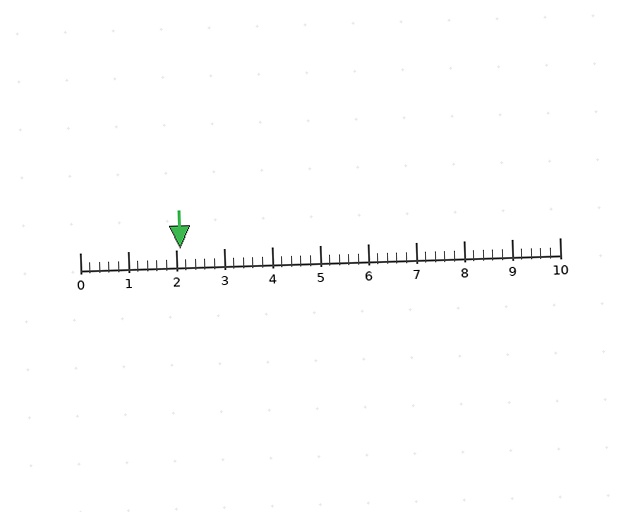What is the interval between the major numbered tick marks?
The major tick marks are spaced 1 units apart.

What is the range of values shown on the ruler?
The ruler shows values from 0 to 10.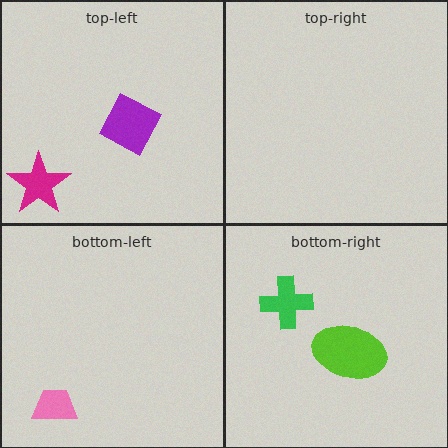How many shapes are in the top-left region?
2.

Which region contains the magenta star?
The top-left region.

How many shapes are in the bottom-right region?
2.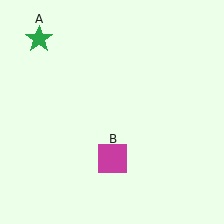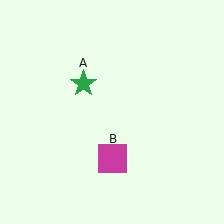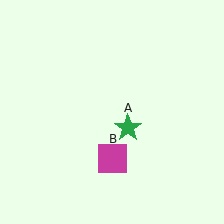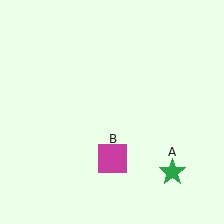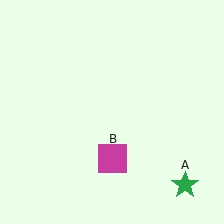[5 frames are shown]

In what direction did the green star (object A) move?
The green star (object A) moved down and to the right.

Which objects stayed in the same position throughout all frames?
Magenta square (object B) remained stationary.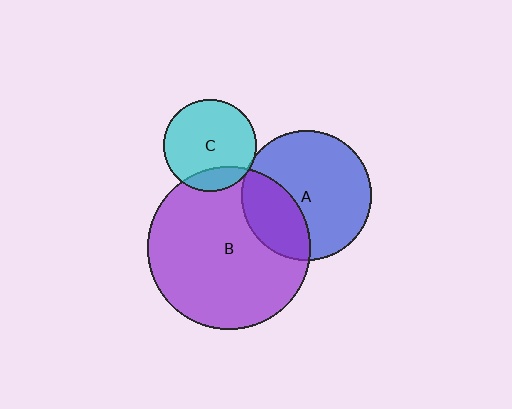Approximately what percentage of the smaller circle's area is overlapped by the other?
Approximately 5%.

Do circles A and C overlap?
Yes.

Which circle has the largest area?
Circle B (purple).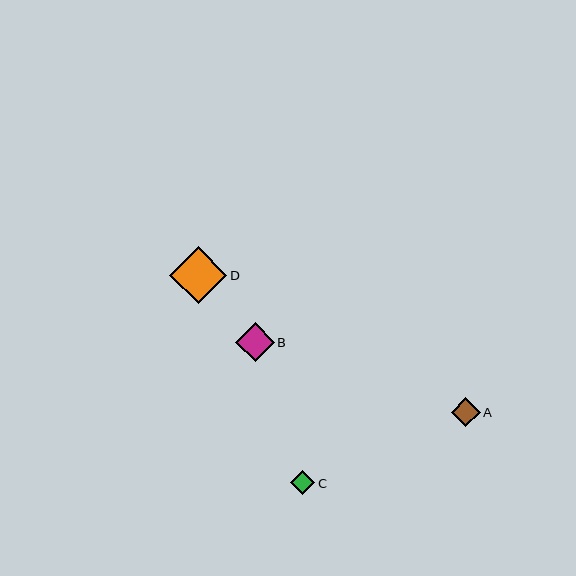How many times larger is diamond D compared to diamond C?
Diamond D is approximately 2.3 times the size of diamond C.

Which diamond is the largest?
Diamond D is the largest with a size of approximately 57 pixels.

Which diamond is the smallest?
Diamond C is the smallest with a size of approximately 25 pixels.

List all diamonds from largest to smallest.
From largest to smallest: D, B, A, C.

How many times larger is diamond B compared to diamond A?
Diamond B is approximately 1.3 times the size of diamond A.